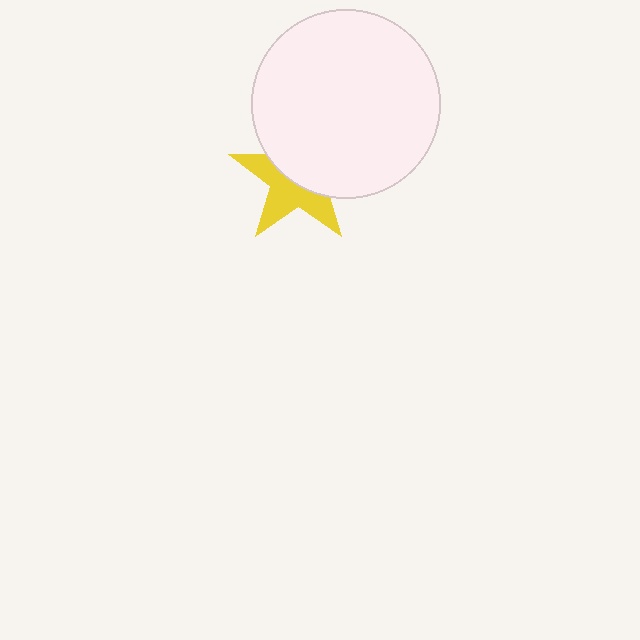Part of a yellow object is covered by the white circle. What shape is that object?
It is a star.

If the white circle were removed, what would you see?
You would see the complete yellow star.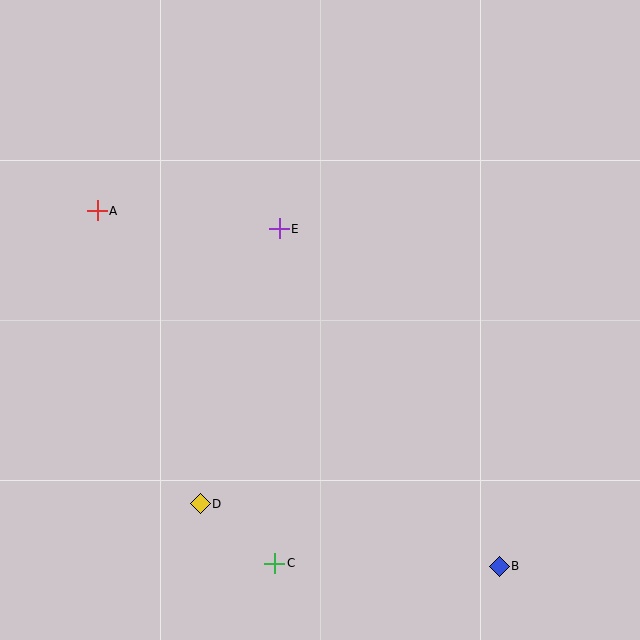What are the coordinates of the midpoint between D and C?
The midpoint between D and C is at (238, 533).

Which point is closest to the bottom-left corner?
Point D is closest to the bottom-left corner.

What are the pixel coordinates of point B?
Point B is at (499, 566).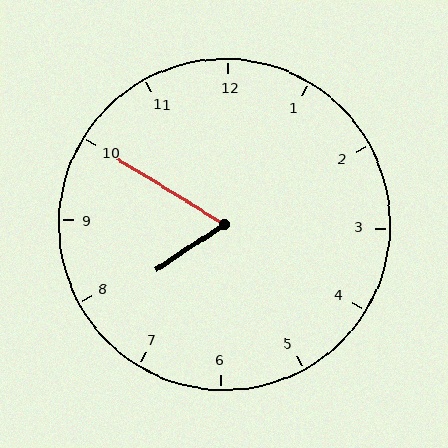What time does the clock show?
7:50.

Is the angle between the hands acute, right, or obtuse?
It is acute.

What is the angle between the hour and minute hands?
Approximately 65 degrees.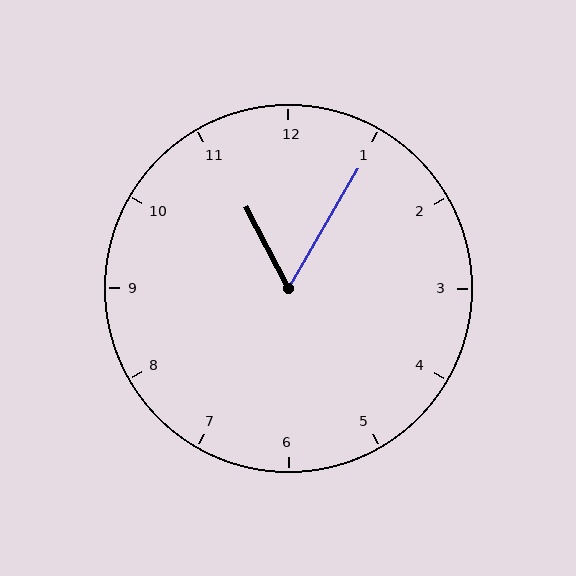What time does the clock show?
11:05.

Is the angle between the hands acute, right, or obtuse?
It is acute.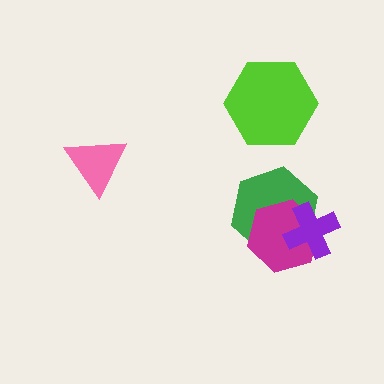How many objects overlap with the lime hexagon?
0 objects overlap with the lime hexagon.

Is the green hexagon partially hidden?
Yes, it is partially covered by another shape.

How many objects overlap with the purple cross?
2 objects overlap with the purple cross.